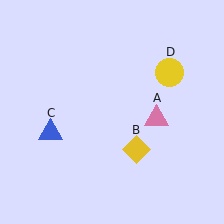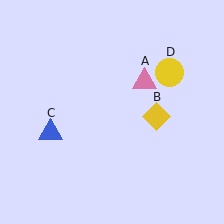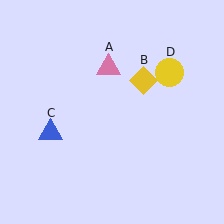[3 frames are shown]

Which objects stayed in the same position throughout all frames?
Blue triangle (object C) and yellow circle (object D) remained stationary.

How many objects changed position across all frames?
2 objects changed position: pink triangle (object A), yellow diamond (object B).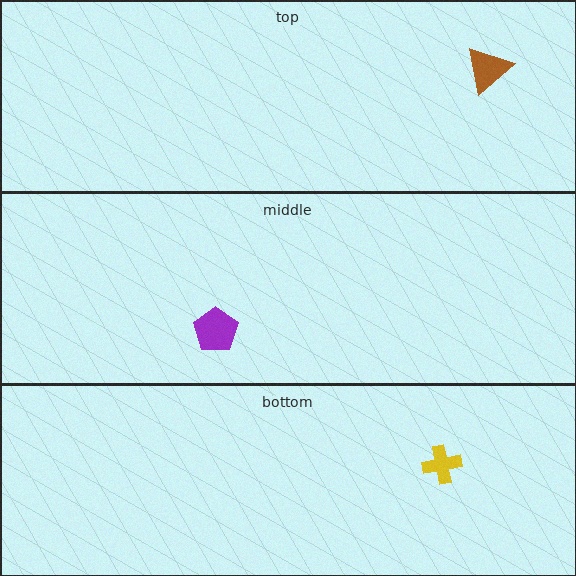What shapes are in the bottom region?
The yellow cross.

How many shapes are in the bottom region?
1.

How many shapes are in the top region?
1.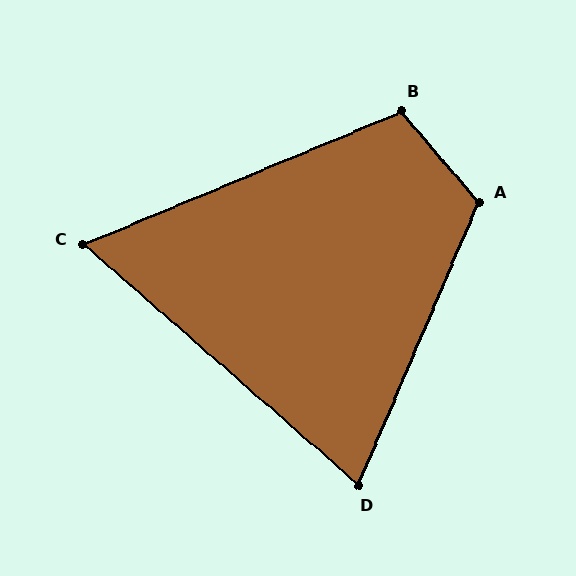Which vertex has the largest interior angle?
A, at approximately 116 degrees.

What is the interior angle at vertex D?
Approximately 72 degrees (acute).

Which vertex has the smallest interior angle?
C, at approximately 64 degrees.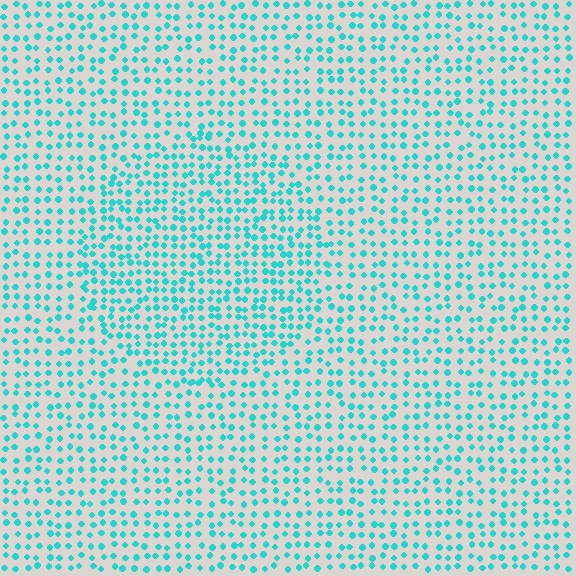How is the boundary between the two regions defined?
The boundary is defined by a change in element density (approximately 1.5x ratio). All elements are the same color, size, and shape.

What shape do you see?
I see a circle.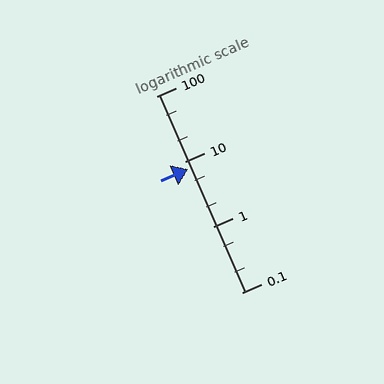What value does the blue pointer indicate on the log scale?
The pointer indicates approximately 7.7.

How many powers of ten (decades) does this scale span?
The scale spans 3 decades, from 0.1 to 100.